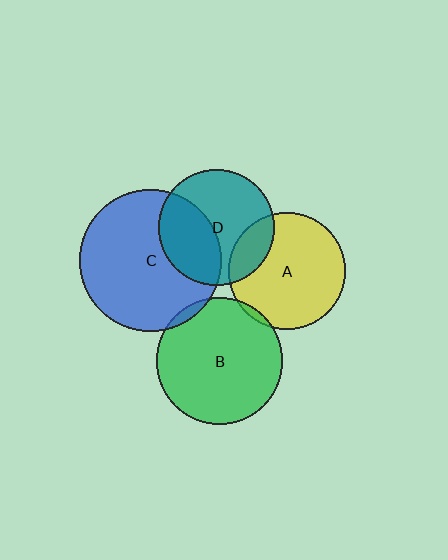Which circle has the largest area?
Circle C (blue).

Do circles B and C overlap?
Yes.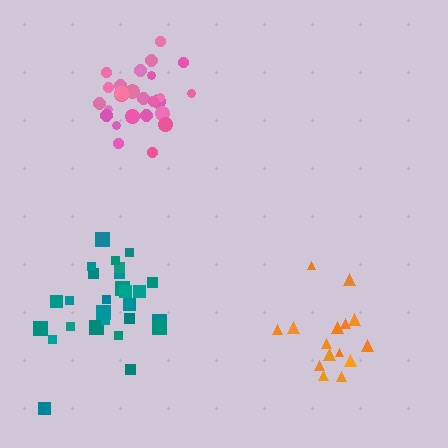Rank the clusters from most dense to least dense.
pink, teal, orange.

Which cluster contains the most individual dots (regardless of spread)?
Teal (27).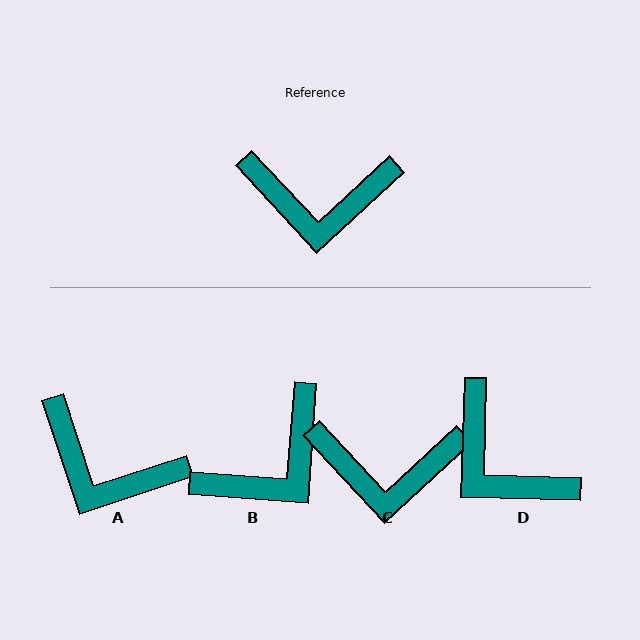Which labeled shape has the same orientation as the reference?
C.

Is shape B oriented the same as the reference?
No, it is off by about 43 degrees.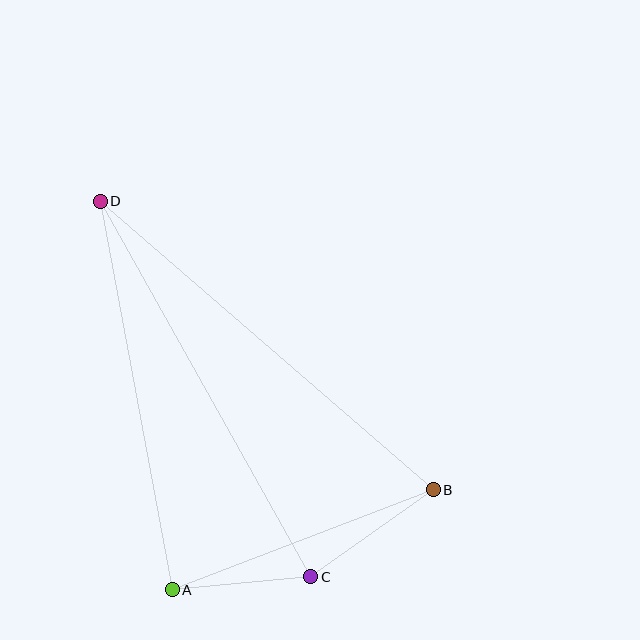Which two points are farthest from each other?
Points B and D are farthest from each other.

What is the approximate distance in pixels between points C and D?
The distance between C and D is approximately 430 pixels.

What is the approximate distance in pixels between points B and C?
The distance between B and C is approximately 150 pixels.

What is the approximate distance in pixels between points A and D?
The distance between A and D is approximately 395 pixels.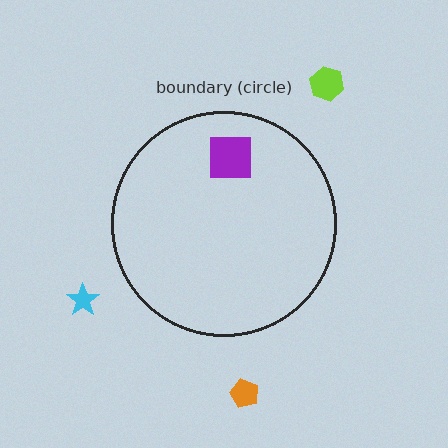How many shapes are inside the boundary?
1 inside, 3 outside.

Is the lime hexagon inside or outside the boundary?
Outside.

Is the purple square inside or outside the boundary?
Inside.